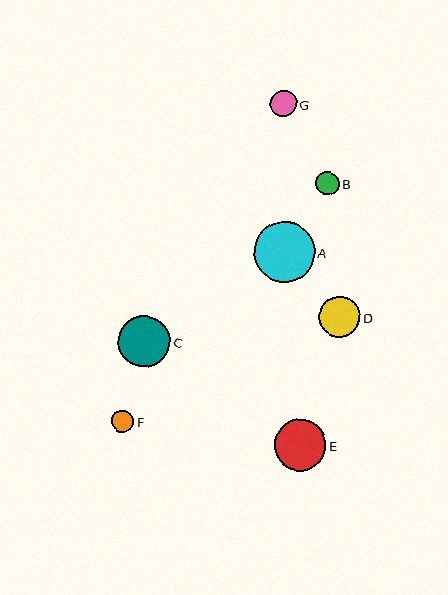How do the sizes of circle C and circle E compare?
Circle C and circle E are approximately the same size.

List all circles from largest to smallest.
From largest to smallest: A, C, E, D, G, B, F.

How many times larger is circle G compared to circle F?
Circle G is approximately 1.2 times the size of circle F.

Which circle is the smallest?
Circle F is the smallest with a size of approximately 22 pixels.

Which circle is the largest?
Circle A is the largest with a size of approximately 61 pixels.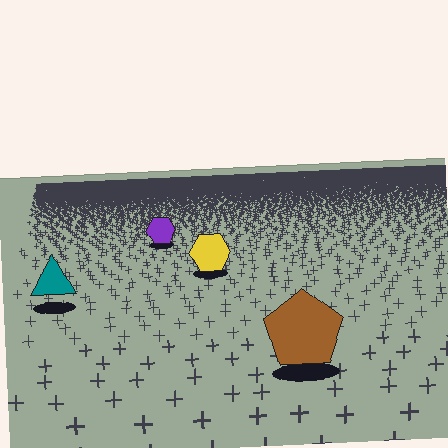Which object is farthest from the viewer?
The purple hexagon is farthest from the viewer. It appears smaller and the ground texture around it is denser.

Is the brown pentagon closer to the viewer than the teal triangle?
Yes. The brown pentagon is closer — you can tell from the texture gradient: the ground texture is coarser near it.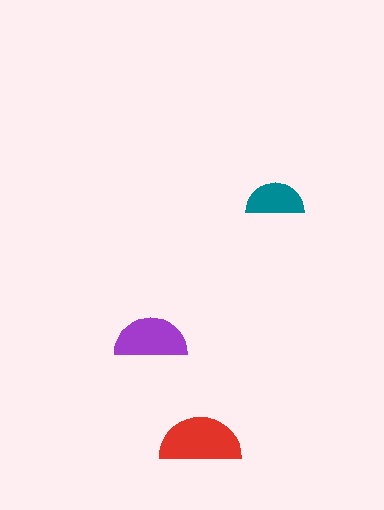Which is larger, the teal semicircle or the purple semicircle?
The purple one.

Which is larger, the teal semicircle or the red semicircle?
The red one.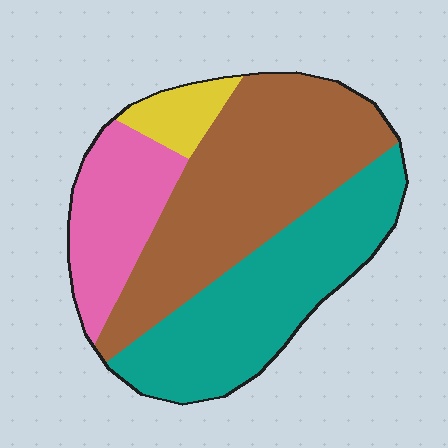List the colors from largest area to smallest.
From largest to smallest: brown, teal, pink, yellow.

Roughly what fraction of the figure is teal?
Teal takes up about one third (1/3) of the figure.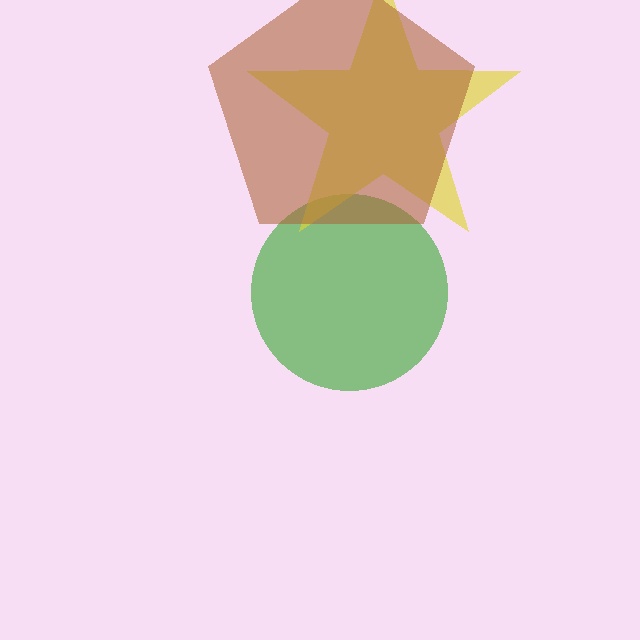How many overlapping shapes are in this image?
There are 3 overlapping shapes in the image.